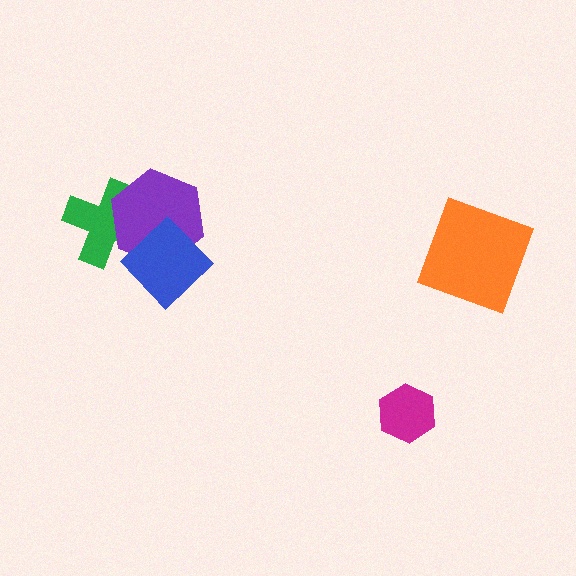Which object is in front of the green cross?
The purple hexagon is in front of the green cross.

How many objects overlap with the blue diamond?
1 object overlaps with the blue diamond.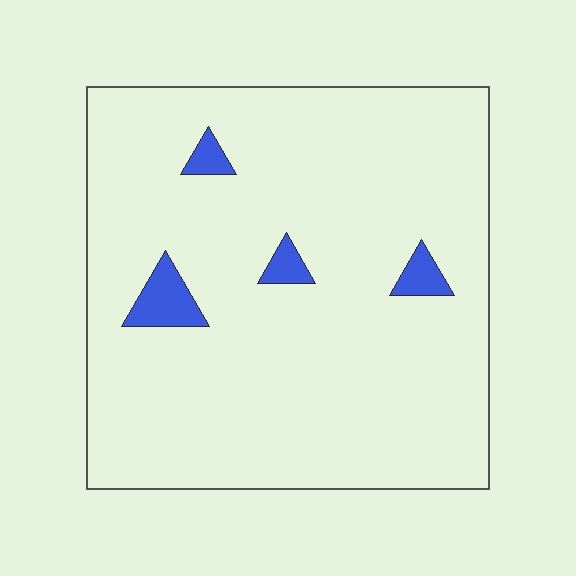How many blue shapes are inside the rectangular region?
4.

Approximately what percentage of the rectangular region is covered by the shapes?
Approximately 5%.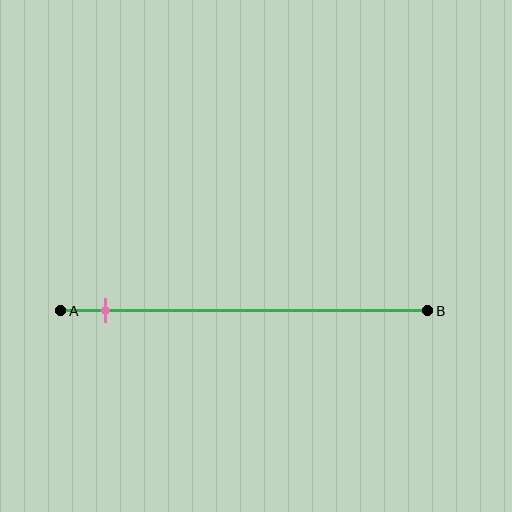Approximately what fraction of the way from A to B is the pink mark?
The pink mark is approximately 10% of the way from A to B.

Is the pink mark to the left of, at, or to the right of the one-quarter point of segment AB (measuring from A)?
The pink mark is to the left of the one-quarter point of segment AB.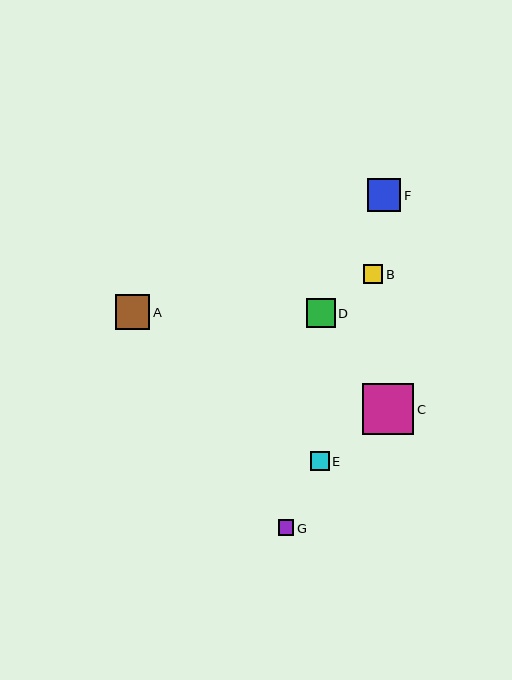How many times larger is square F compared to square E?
Square F is approximately 1.7 times the size of square E.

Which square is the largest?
Square C is the largest with a size of approximately 51 pixels.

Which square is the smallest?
Square G is the smallest with a size of approximately 15 pixels.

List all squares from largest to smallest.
From largest to smallest: C, A, F, D, E, B, G.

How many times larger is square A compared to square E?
Square A is approximately 1.8 times the size of square E.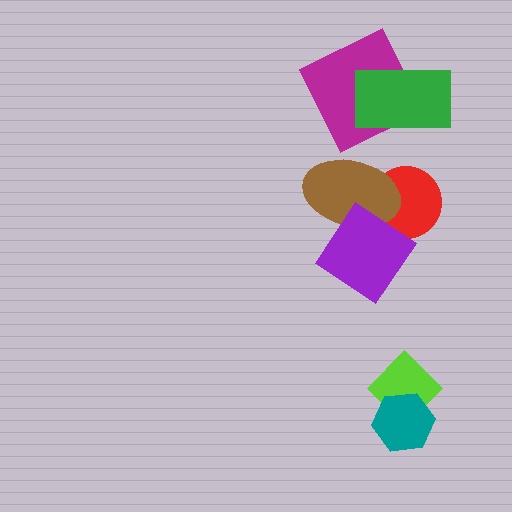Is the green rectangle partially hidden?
No, no other shape covers it.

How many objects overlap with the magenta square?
1 object overlaps with the magenta square.